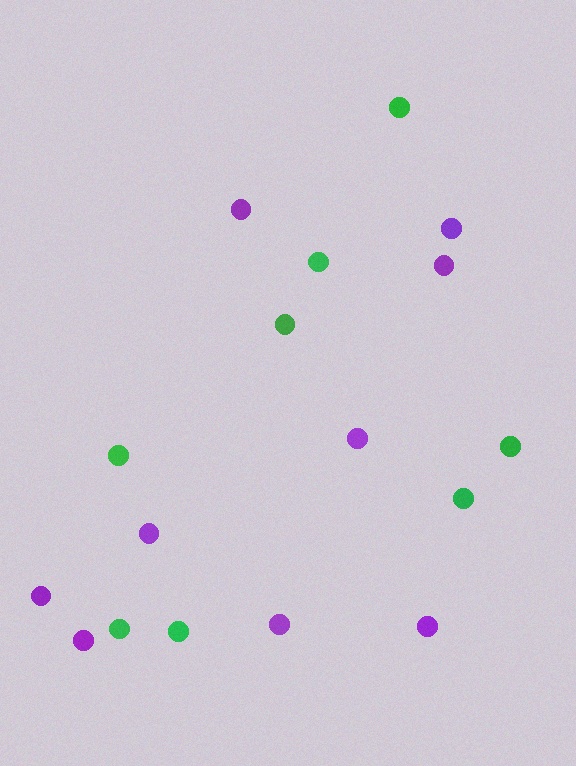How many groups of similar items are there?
There are 2 groups: one group of purple circles (9) and one group of green circles (8).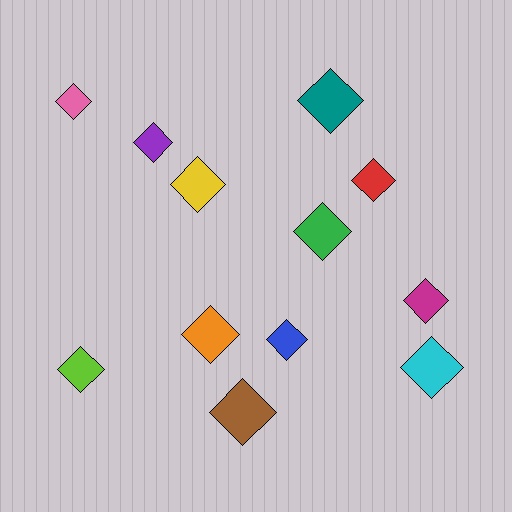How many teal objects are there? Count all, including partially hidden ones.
There is 1 teal object.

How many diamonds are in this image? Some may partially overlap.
There are 12 diamonds.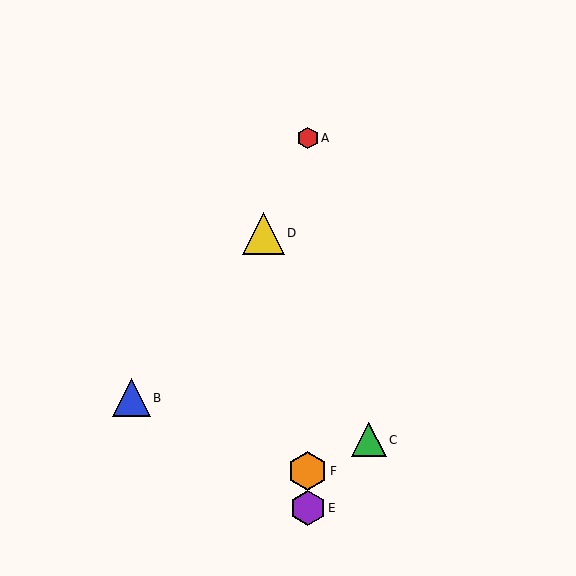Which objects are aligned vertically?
Objects A, E, F are aligned vertically.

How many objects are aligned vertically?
3 objects (A, E, F) are aligned vertically.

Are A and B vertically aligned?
No, A is at x≈308 and B is at x≈131.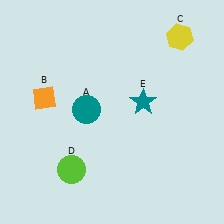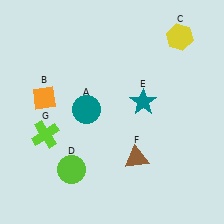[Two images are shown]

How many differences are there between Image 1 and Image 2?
There are 2 differences between the two images.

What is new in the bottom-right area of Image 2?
A brown triangle (F) was added in the bottom-right area of Image 2.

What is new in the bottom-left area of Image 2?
A lime cross (G) was added in the bottom-left area of Image 2.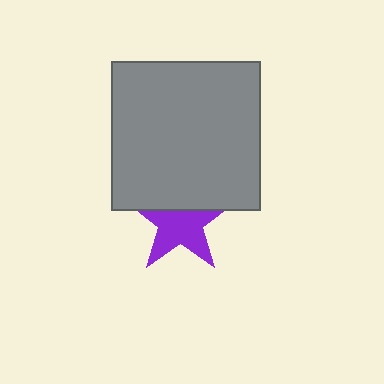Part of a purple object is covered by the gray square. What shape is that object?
It is a star.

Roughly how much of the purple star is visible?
About half of it is visible (roughly 62%).